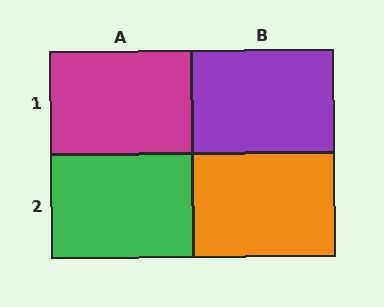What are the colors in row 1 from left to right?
Magenta, purple.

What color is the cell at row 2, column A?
Green.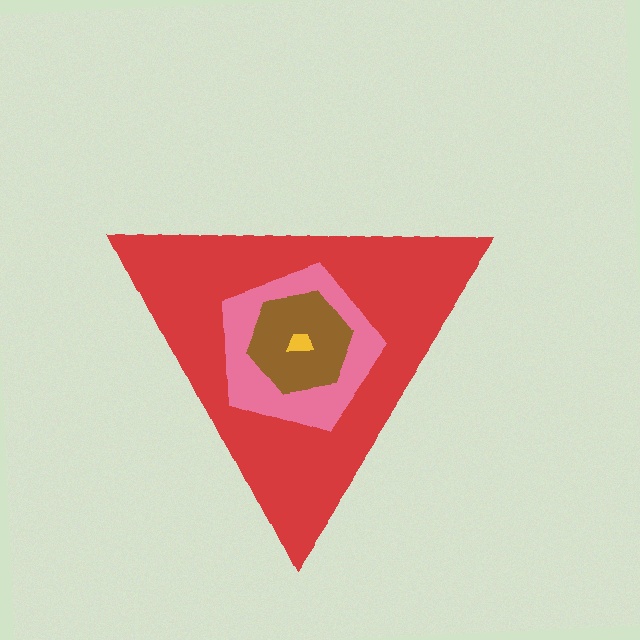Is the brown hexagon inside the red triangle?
Yes.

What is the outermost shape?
The red triangle.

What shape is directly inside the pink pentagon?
The brown hexagon.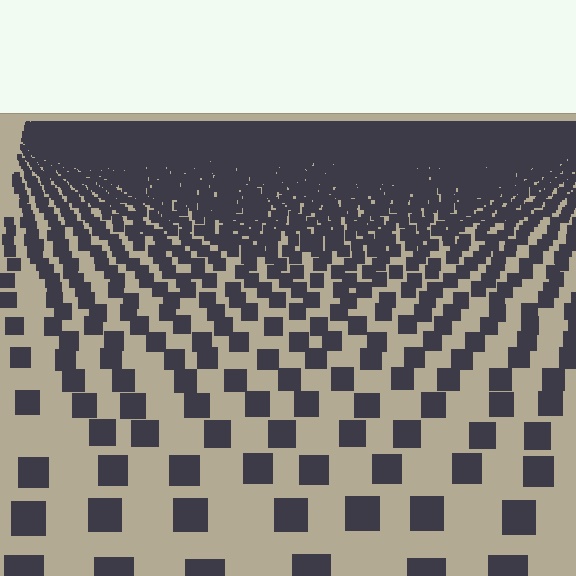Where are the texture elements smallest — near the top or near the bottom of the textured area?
Near the top.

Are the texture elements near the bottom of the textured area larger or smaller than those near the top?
Larger. Near the bottom, elements are closer to the viewer and appear at a bigger on-screen size.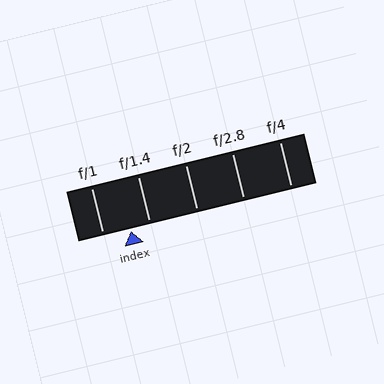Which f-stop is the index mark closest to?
The index mark is closest to f/1.4.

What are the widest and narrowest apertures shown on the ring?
The widest aperture shown is f/1 and the narrowest is f/4.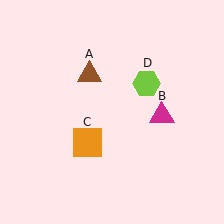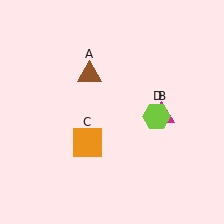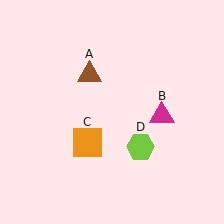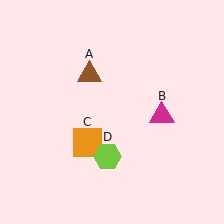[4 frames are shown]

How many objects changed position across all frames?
1 object changed position: lime hexagon (object D).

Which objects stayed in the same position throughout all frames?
Brown triangle (object A) and magenta triangle (object B) and orange square (object C) remained stationary.